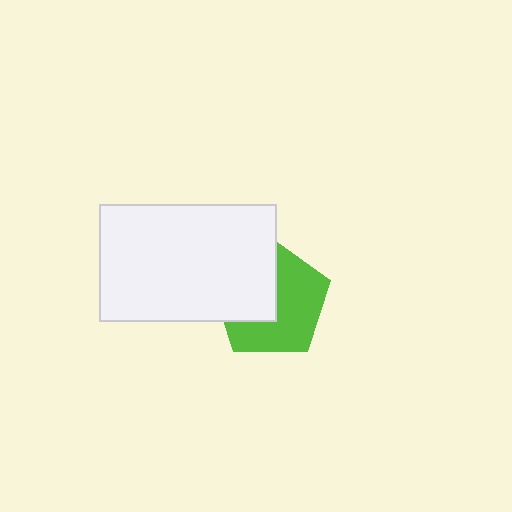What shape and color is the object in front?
The object in front is a white rectangle.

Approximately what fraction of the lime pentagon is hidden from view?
Roughly 43% of the lime pentagon is hidden behind the white rectangle.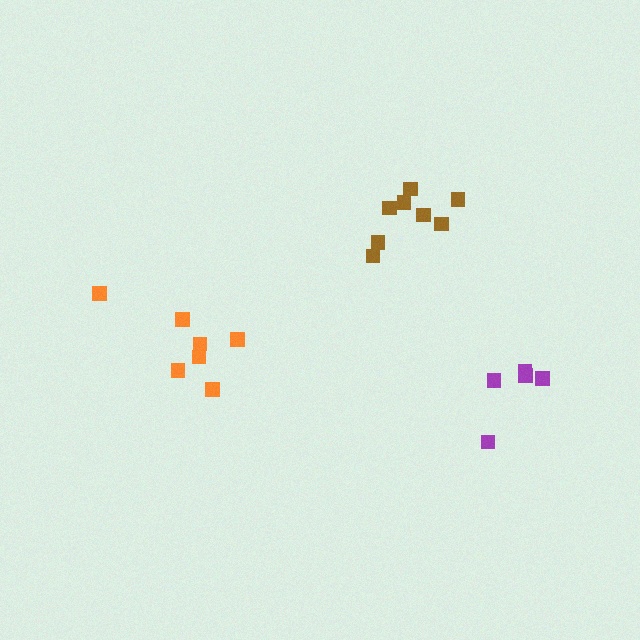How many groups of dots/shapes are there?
There are 3 groups.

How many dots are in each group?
Group 1: 8 dots, Group 2: 7 dots, Group 3: 5 dots (20 total).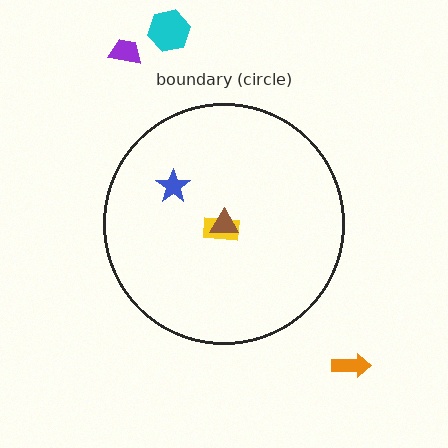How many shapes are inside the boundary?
3 inside, 3 outside.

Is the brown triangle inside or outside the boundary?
Inside.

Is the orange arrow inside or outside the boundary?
Outside.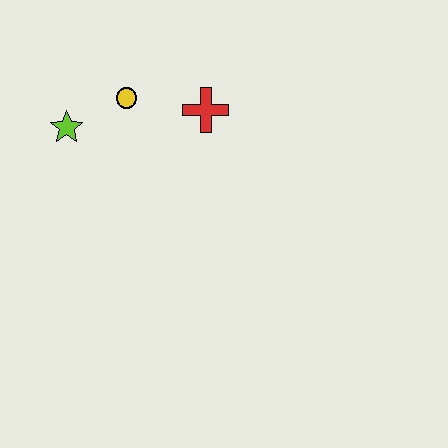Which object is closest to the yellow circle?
The lime star is closest to the yellow circle.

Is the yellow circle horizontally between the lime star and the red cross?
Yes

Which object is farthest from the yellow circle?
The red cross is farthest from the yellow circle.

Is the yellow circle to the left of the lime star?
No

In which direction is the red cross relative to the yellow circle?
The red cross is to the right of the yellow circle.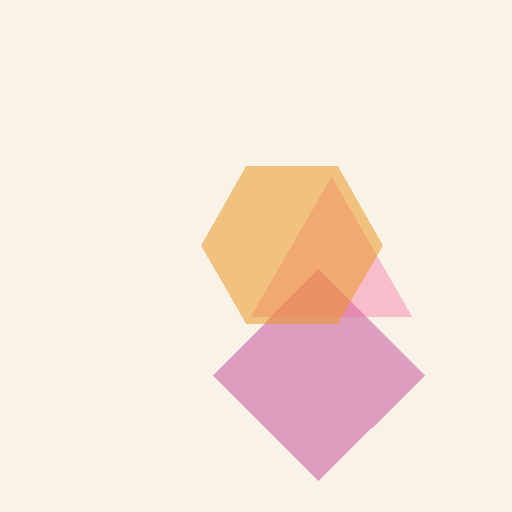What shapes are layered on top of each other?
The layered shapes are: a magenta diamond, a pink triangle, an orange hexagon.